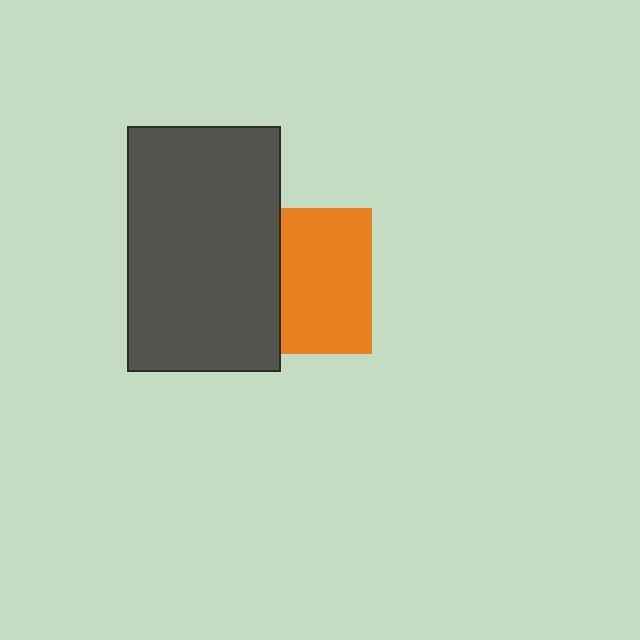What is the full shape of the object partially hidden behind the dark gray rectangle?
The partially hidden object is an orange square.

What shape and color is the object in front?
The object in front is a dark gray rectangle.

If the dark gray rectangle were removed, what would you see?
You would see the complete orange square.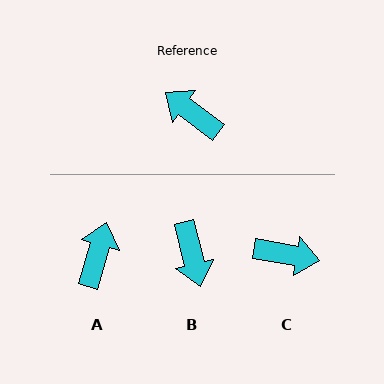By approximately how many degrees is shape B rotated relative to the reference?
Approximately 140 degrees counter-clockwise.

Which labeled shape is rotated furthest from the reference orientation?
C, about 154 degrees away.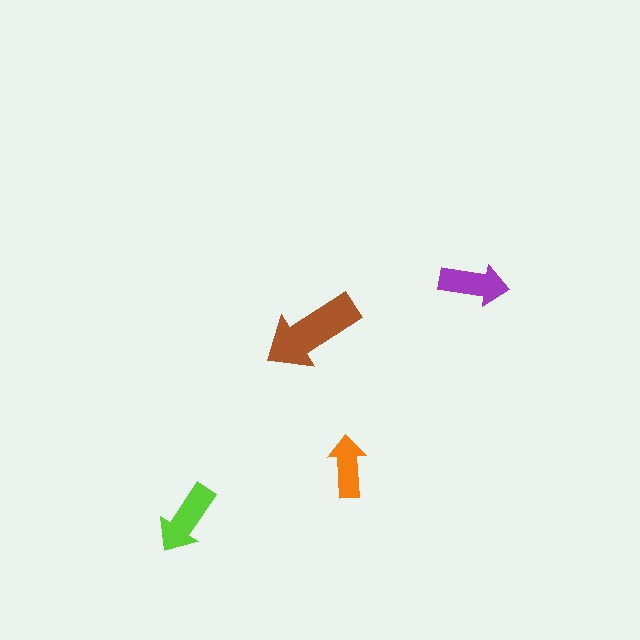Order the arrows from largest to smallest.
the brown one, the lime one, the purple one, the orange one.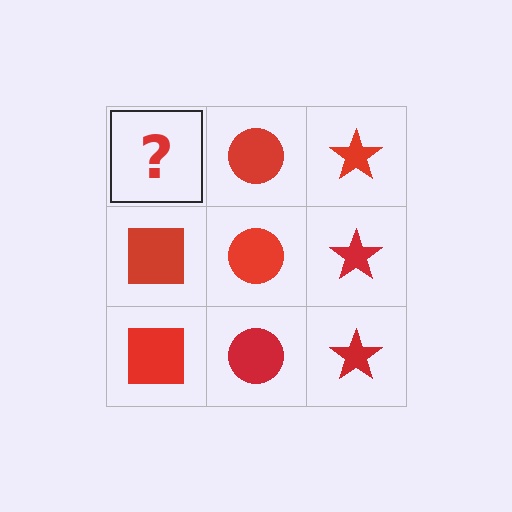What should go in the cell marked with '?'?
The missing cell should contain a red square.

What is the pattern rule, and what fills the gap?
The rule is that each column has a consistent shape. The gap should be filled with a red square.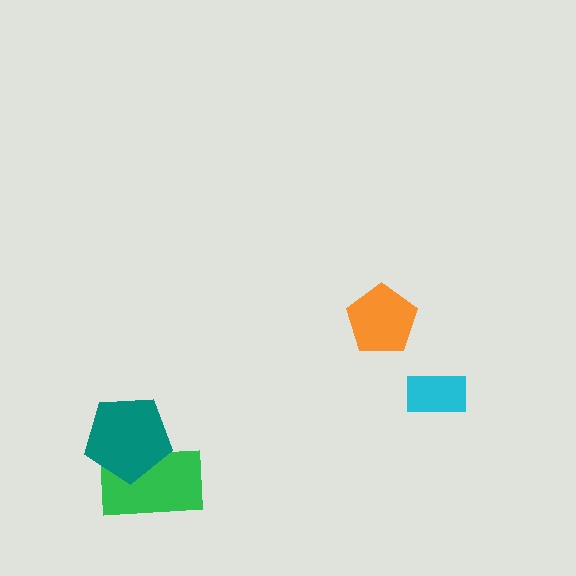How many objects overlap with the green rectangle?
1 object overlaps with the green rectangle.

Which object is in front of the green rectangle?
The teal pentagon is in front of the green rectangle.